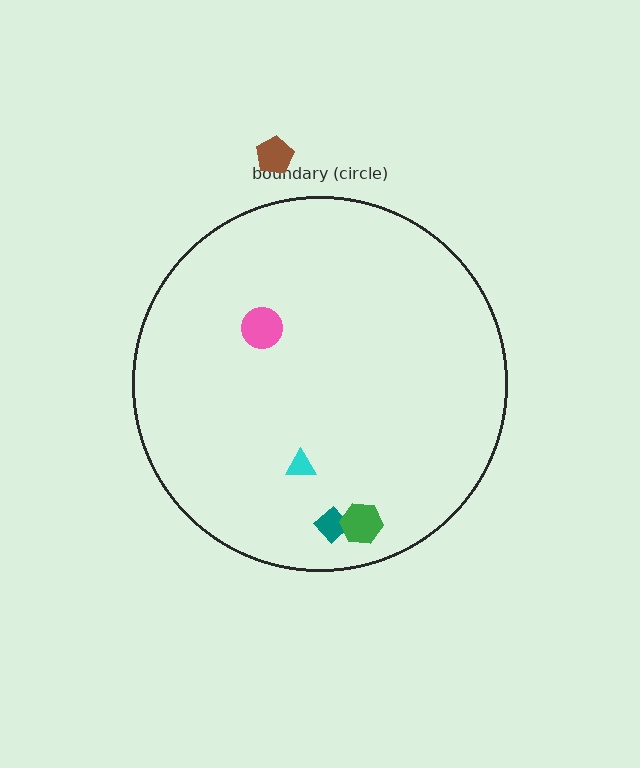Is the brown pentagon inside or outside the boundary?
Outside.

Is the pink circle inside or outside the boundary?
Inside.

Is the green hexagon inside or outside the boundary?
Inside.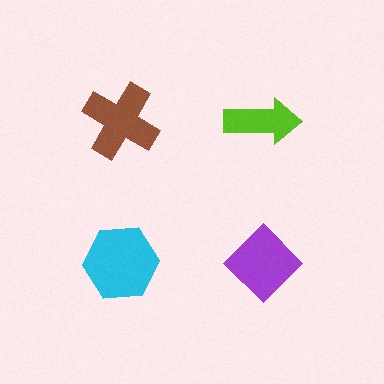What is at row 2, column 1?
A cyan hexagon.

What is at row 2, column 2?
A purple diamond.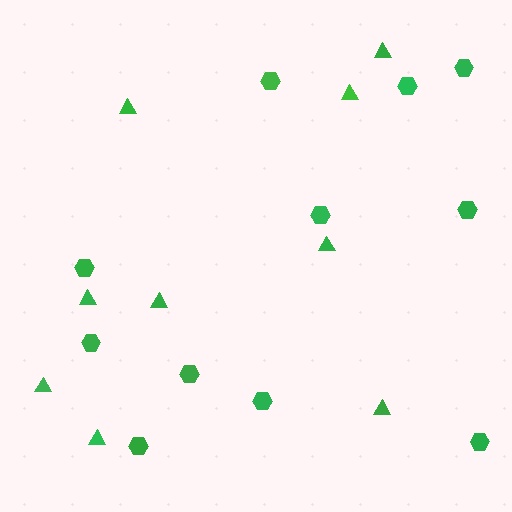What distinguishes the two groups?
There are 2 groups: one group of triangles (9) and one group of hexagons (11).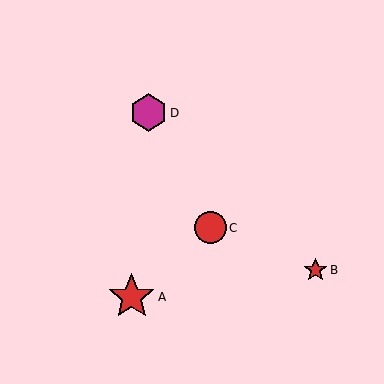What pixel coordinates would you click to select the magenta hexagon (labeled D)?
Click at (148, 113) to select the magenta hexagon D.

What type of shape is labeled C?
Shape C is a red circle.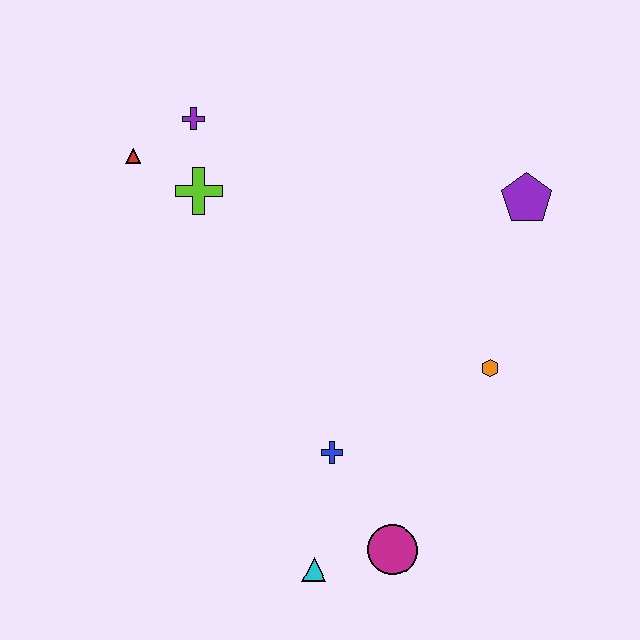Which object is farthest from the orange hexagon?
The red triangle is farthest from the orange hexagon.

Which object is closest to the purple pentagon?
The orange hexagon is closest to the purple pentagon.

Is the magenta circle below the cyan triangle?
No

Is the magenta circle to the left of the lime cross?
No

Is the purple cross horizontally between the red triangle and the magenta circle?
Yes